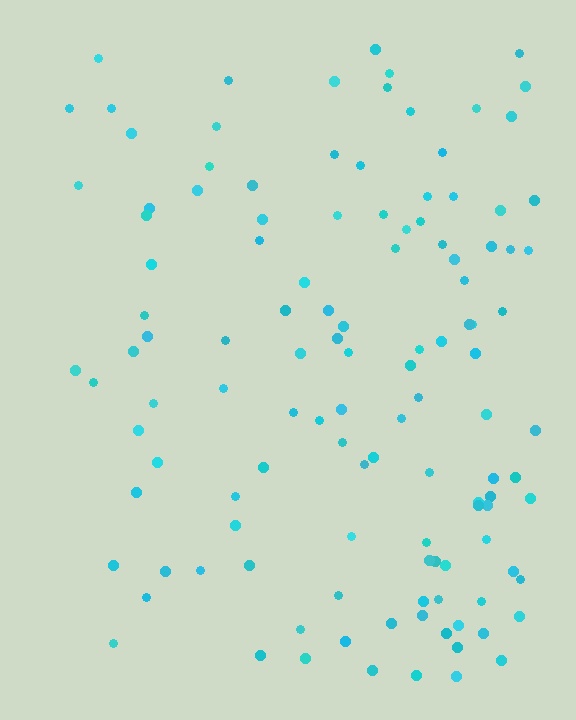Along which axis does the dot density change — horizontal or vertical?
Horizontal.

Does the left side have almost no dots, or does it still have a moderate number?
Still a moderate number, just noticeably fewer than the right.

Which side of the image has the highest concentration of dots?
The right.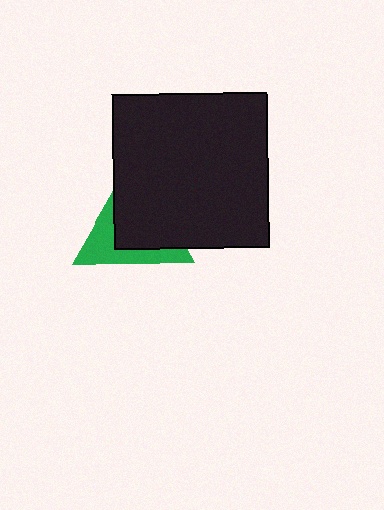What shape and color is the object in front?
The object in front is a black square.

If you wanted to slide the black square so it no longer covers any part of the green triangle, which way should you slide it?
Slide it toward the upper-right — that is the most direct way to separate the two shapes.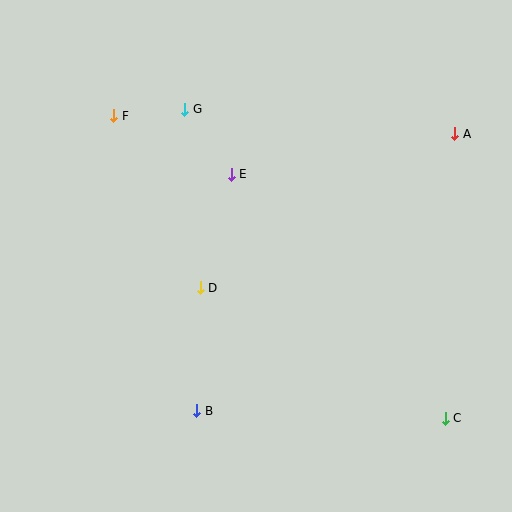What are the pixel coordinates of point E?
Point E is at (231, 174).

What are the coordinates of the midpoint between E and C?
The midpoint between E and C is at (338, 296).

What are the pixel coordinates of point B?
Point B is at (197, 411).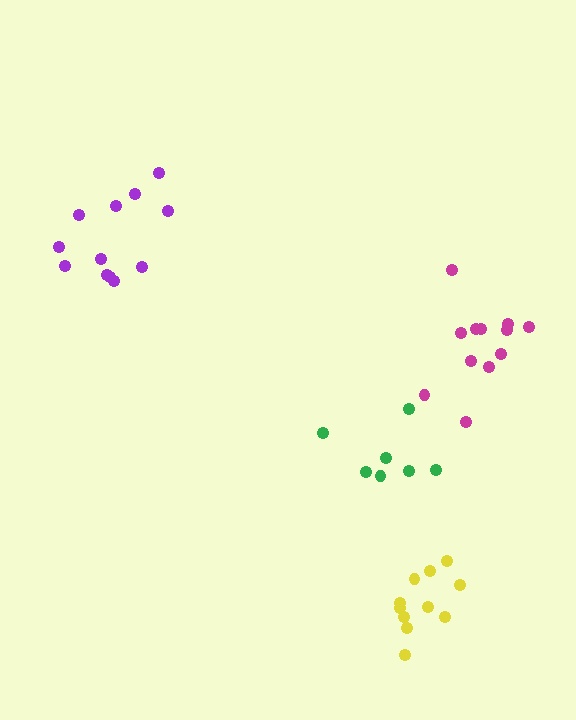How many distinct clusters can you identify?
There are 4 distinct clusters.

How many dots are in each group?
Group 1: 7 dots, Group 2: 12 dots, Group 3: 11 dots, Group 4: 12 dots (42 total).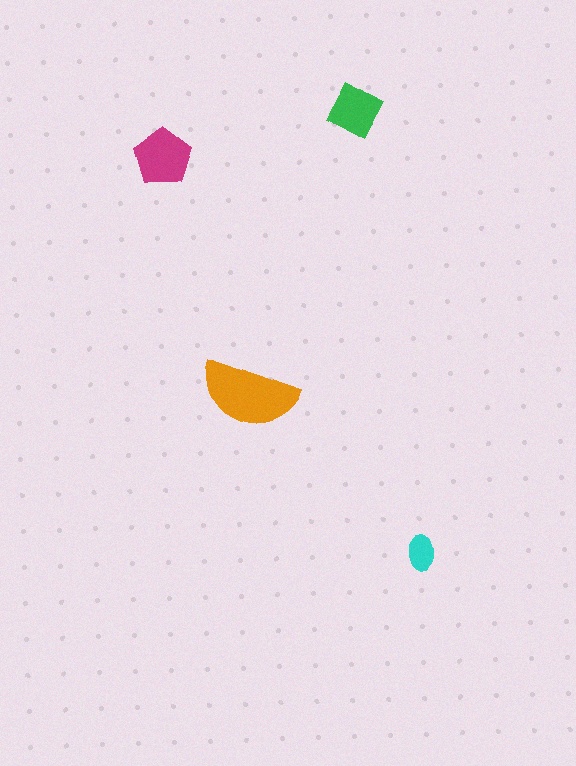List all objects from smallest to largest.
The cyan ellipse, the green square, the magenta pentagon, the orange semicircle.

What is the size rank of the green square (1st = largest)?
3rd.